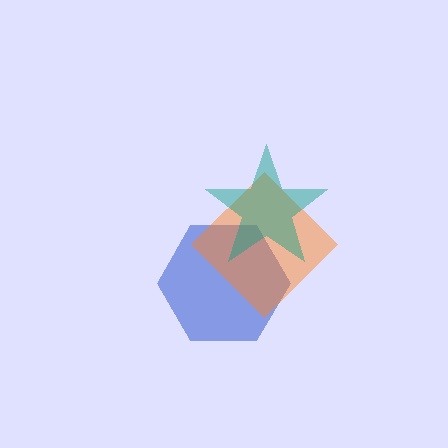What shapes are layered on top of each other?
The layered shapes are: a blue hexagon, an orange diamond, a teal star.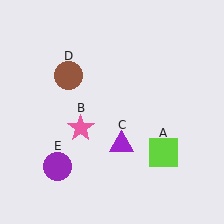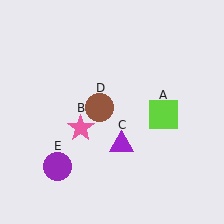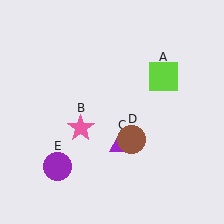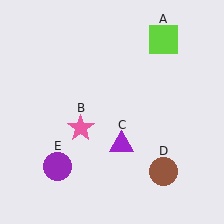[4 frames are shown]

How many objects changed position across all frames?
2 objects changed position: lime square (object A), brown circle (object D).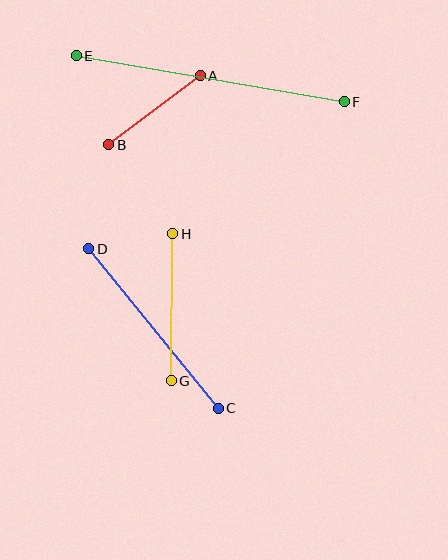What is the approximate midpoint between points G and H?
The midpoint is at approximately (172, 307) pixels.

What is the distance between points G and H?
The distance is approximately 147 pixels.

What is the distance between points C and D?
The distance is approximately 205 pixels.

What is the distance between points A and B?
The distance is approximately 115 pixels.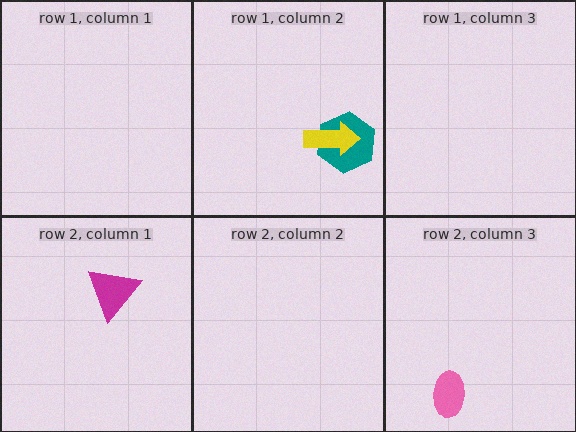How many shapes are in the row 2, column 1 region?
1.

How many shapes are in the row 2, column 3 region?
1.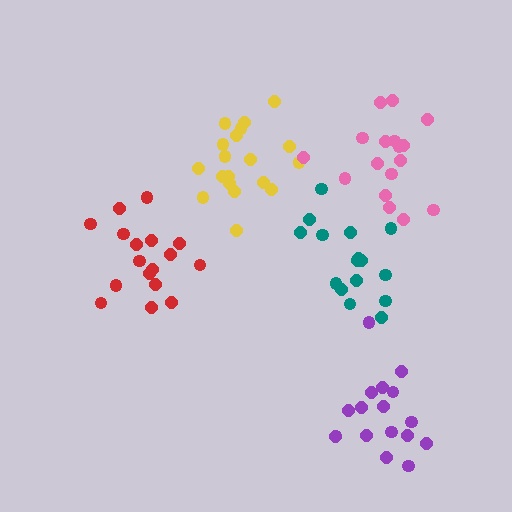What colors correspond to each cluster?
The clusters are colored: teal, yellow, red, purple, pink.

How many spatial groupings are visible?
There are 5 spatial groupings.